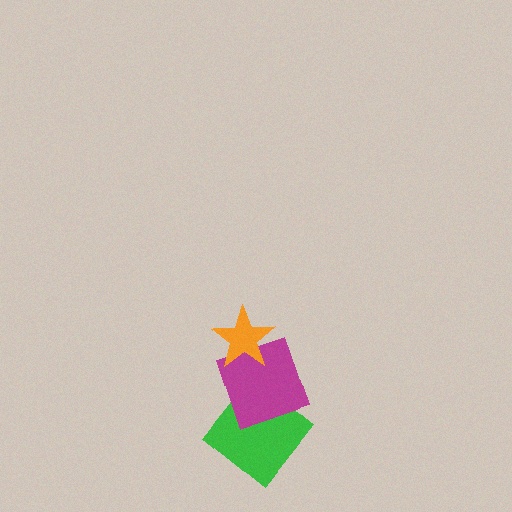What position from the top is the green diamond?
The green diamond is 3rd from the top.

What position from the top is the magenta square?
The magenta square is 2nd from the top.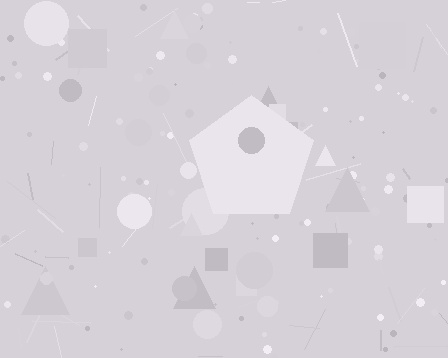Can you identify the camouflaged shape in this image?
The camouflaged shape is a pentagon.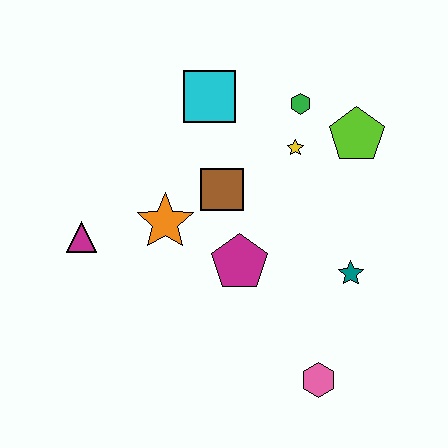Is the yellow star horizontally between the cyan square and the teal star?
Yes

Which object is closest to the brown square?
The orange star is closest to the brown square.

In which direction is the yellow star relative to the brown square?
The yellow star is to the right of the brown square.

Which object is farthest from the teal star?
The magenta triangle is farthest from the teal star.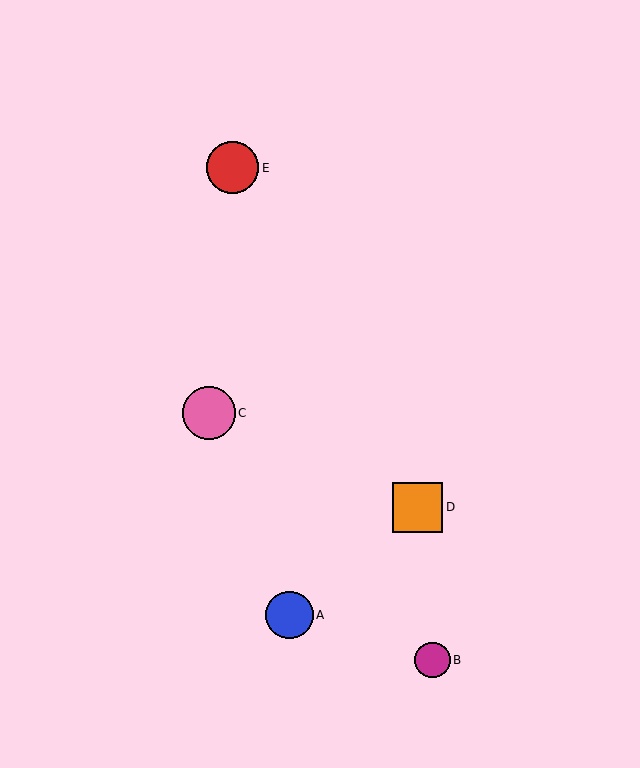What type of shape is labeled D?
Shape D is an orange square.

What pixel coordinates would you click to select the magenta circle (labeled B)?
Click at (432, 660) to select the magenta circle B.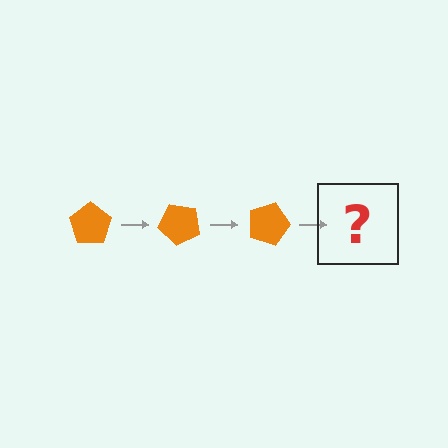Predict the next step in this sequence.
The next step is an orange pentagon rotated 135 degrees.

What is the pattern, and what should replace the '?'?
The pattern is that the pentagon rotates 45 degrees each step. The '?' should be an orange pentagon rotated 135 degrees.